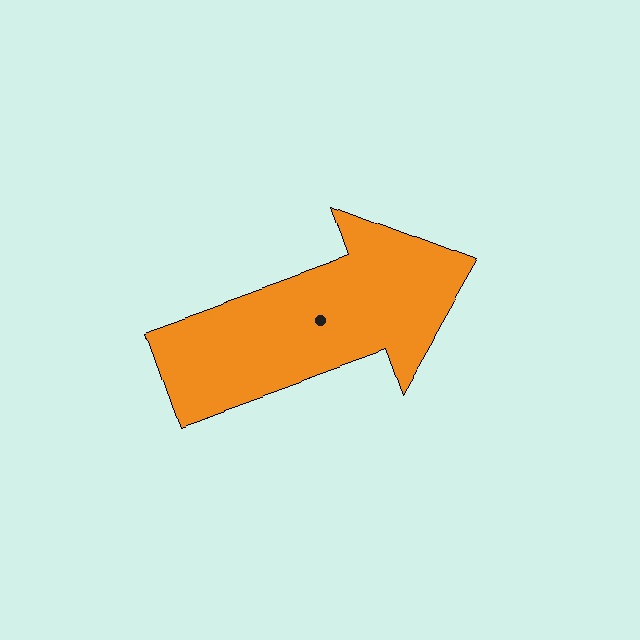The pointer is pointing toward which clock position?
Roughly 2 o'clock.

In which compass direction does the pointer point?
East.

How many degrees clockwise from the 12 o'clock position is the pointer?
Approximately 70 degrees.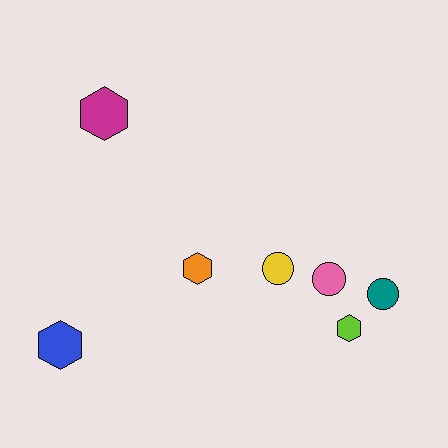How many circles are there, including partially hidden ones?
There are 3 circles.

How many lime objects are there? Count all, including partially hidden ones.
There is 1 lime object.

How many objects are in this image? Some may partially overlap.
There are 7 objects.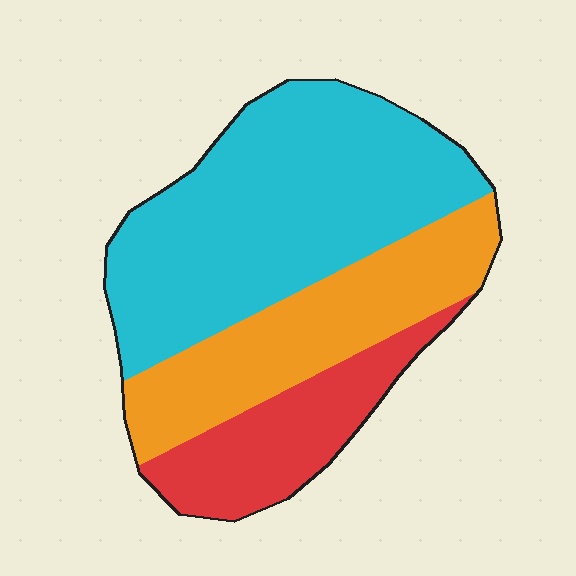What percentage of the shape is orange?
Orange covers 29% of the shape.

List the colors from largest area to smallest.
From largest to smallest: cyan, orange, red.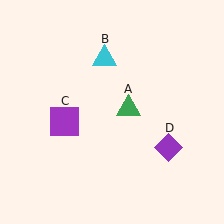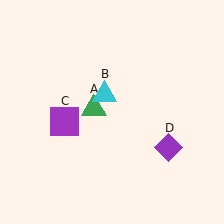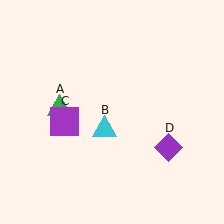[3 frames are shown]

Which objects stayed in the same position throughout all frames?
Purple square (object C) and purple diamond (object D) remained stationary.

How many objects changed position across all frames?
2 objects changed position: green triangle (object A), cyan triangle (object B).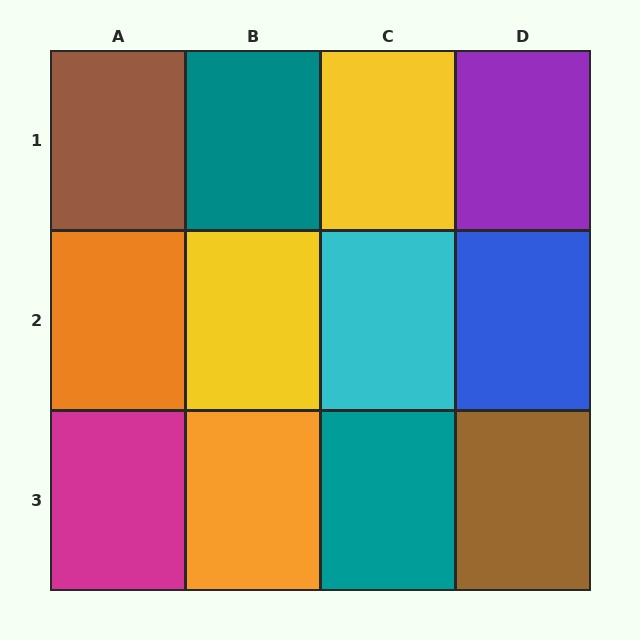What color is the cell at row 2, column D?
Blue.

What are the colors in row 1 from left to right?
Brown, teal, yellow, purple.